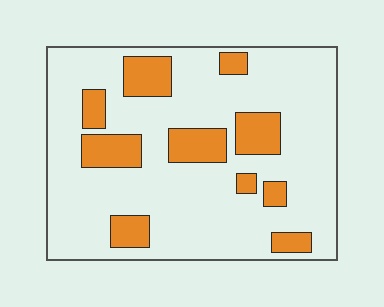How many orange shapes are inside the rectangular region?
10.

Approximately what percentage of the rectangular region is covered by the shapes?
Approximately 20%.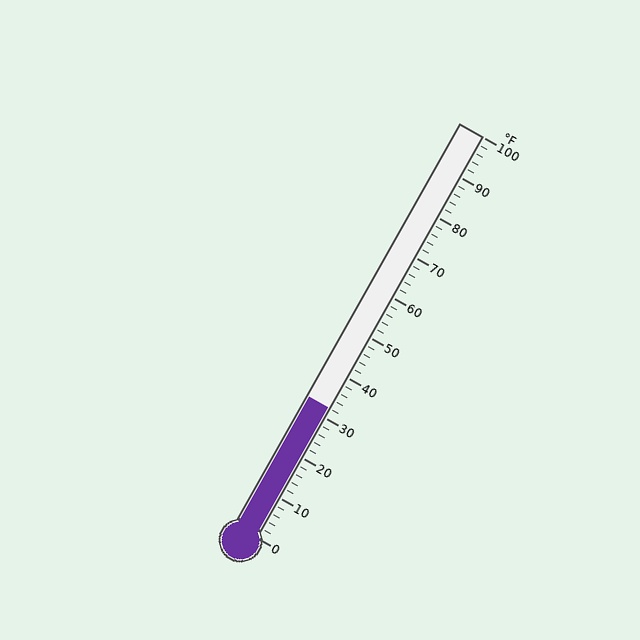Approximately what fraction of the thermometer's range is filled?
The thermometer is filled to approximately 30% of its range.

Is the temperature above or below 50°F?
The temperature is below 50°F.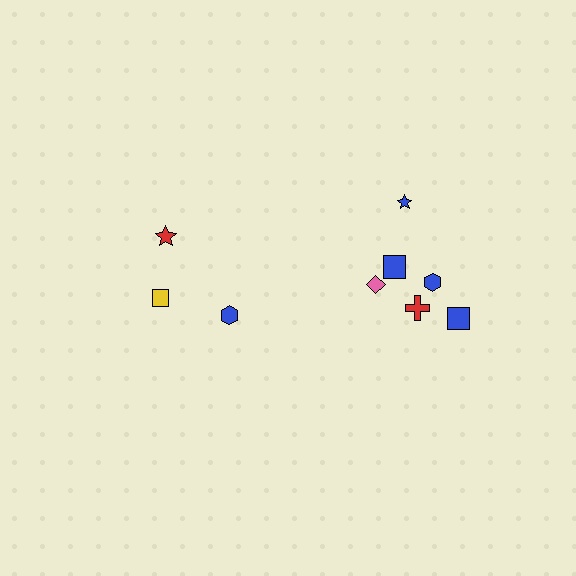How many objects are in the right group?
There are 6 objects.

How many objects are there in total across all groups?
There are 9 objects.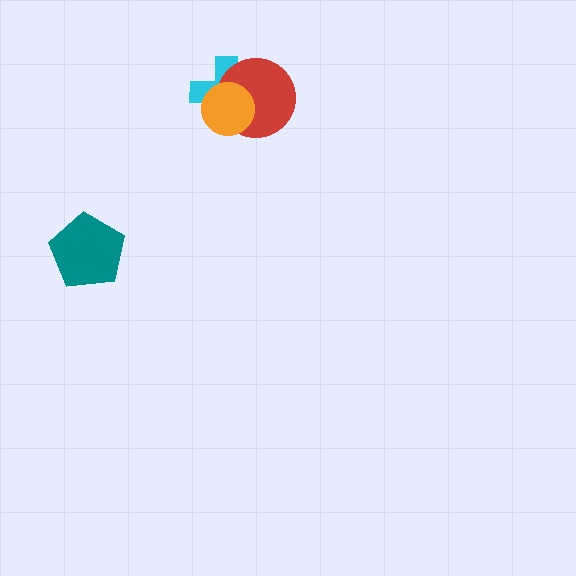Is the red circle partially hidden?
Yes, it is partially covered by another shape.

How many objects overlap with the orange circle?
2 objects overlap with the orange circle.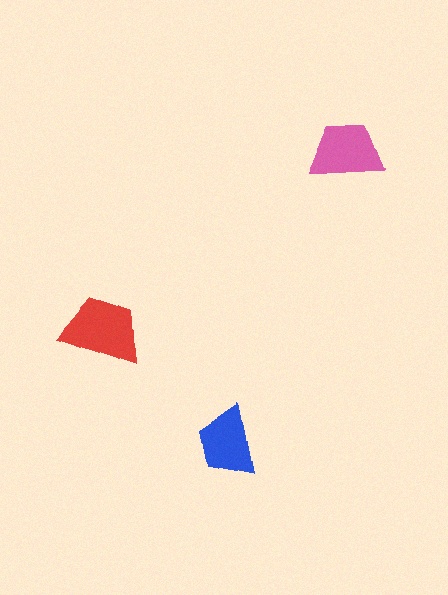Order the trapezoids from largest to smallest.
the red one, the pink one, the blue one.